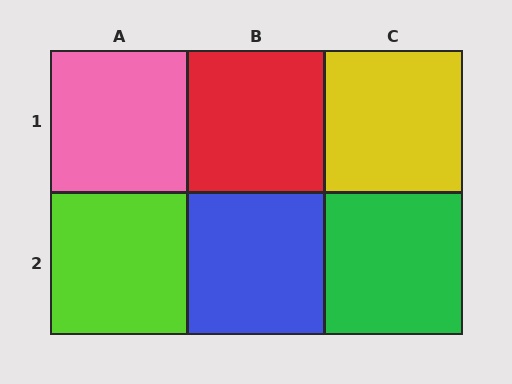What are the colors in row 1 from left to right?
Pink, red, yellow.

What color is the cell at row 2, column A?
Lime.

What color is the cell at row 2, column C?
Green.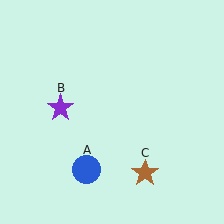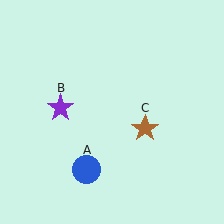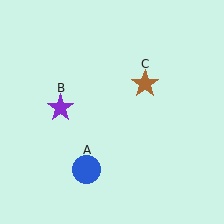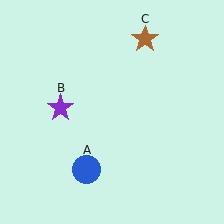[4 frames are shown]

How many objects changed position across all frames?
1 object changed position: brown star (object C).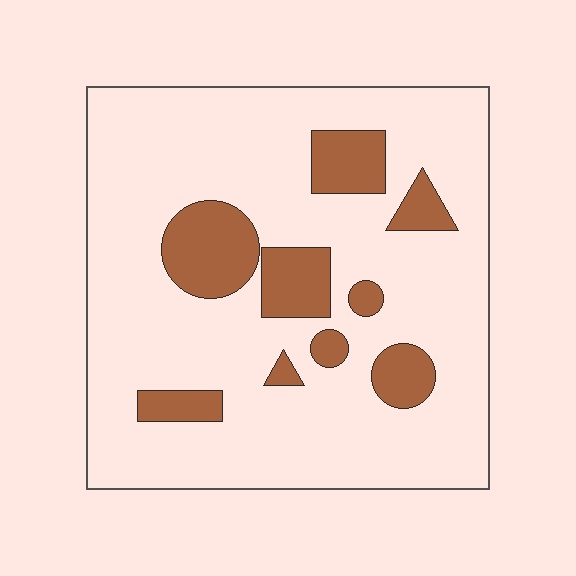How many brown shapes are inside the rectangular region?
9.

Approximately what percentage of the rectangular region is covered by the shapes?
Approximately 20%.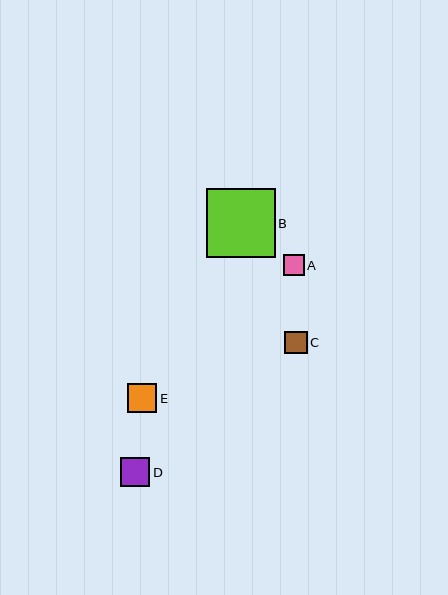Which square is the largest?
Square B is the largest with a size of approximately 69 pixels.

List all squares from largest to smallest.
From largest to smallest: B, D, E, C, A.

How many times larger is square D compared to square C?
Square D is approximately 1.3 times the size of square C.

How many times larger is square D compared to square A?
Square D is approximately 1.4 times the size of square A.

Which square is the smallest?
Square A is the smallest with a size of approximately 21 pixels.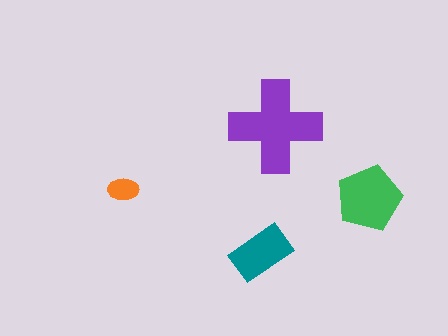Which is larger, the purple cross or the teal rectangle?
The purple cross.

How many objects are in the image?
There are 4 objects in the image.